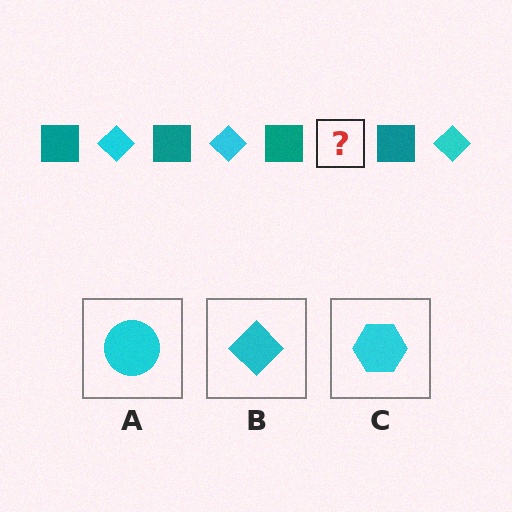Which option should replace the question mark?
Option B.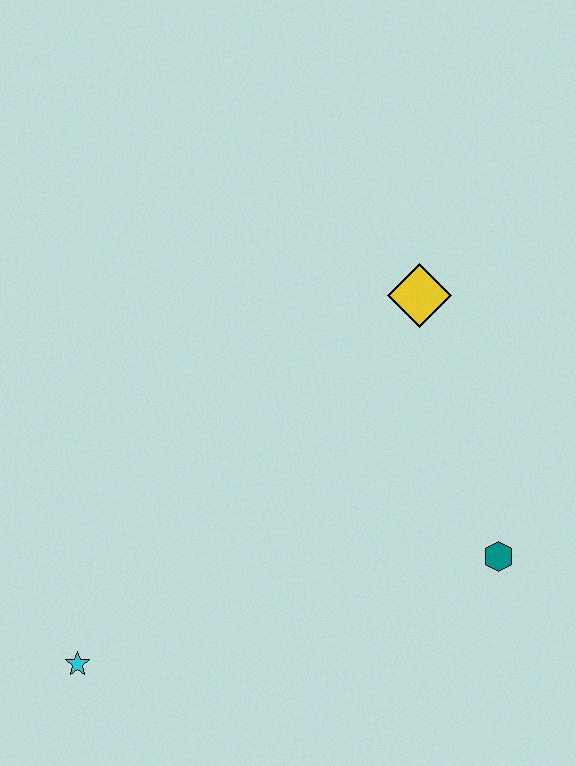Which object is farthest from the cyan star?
The yellow diamond is farthest from the cyan star.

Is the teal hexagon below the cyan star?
No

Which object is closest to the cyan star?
The teal hexagon is closest to the cyan star.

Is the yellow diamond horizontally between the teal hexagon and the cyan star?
Yes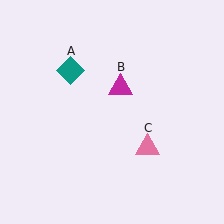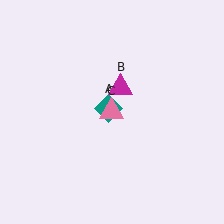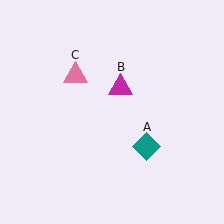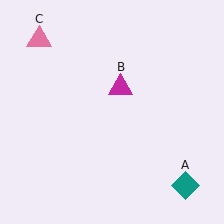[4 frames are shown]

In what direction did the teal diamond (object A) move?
The teal diamond (object A) moved down and to the right.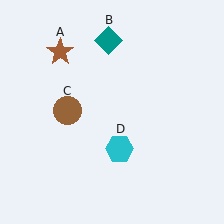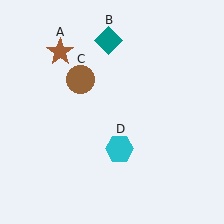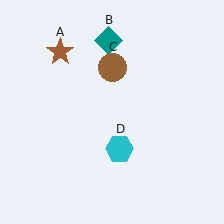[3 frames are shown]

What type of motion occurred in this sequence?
The brown circle (object C) rotated clockwise around the center of the scene.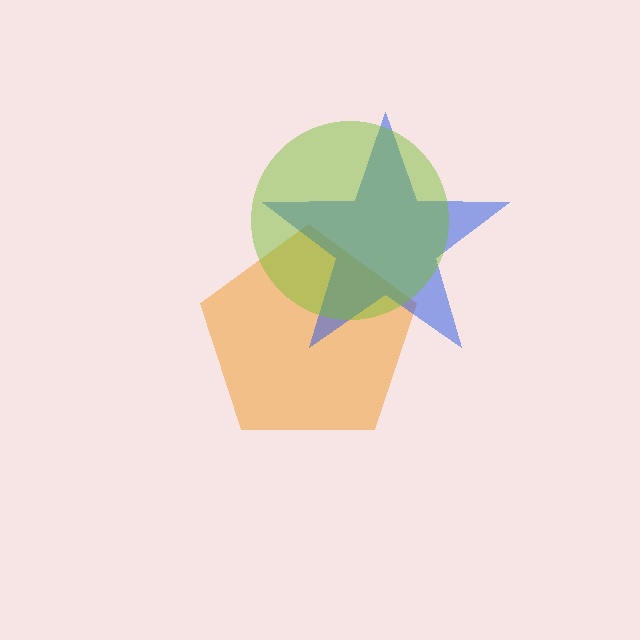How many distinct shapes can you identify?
There are 3 distinct shapes: an orange pentagon, a blue star, a lime circle.